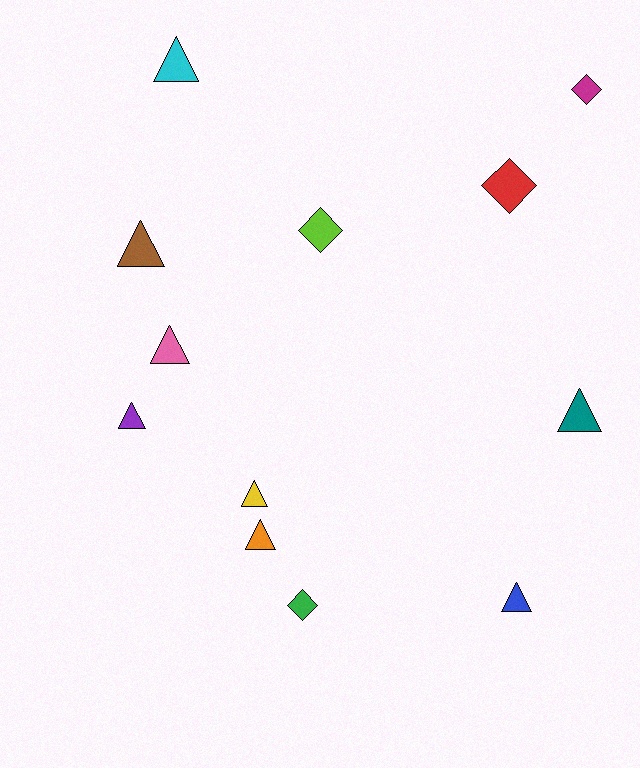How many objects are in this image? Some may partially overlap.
There are 12 objects.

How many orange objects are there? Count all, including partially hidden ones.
There is 1 orange object.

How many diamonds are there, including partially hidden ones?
There are 4 diamonds.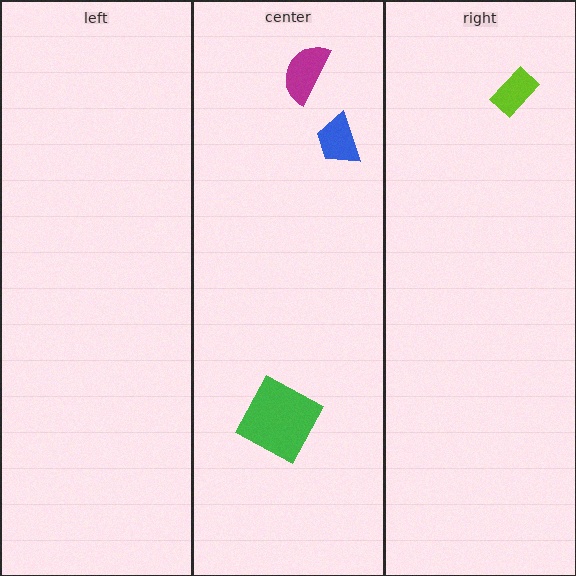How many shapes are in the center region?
3.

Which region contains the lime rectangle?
The right region.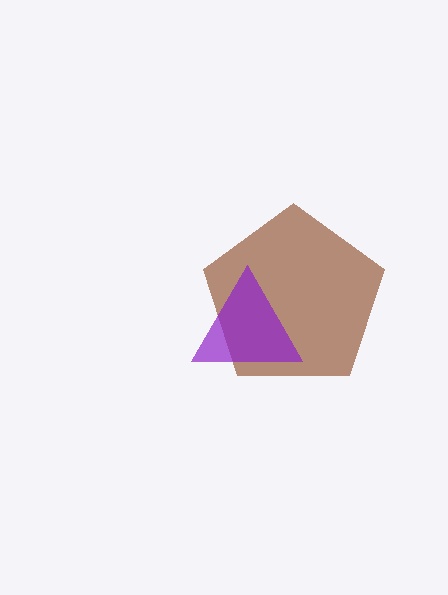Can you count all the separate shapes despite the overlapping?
Yes, there are 2 separate shapes.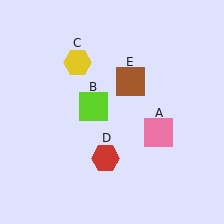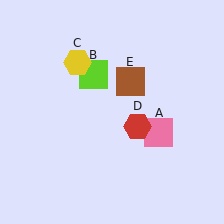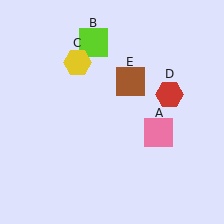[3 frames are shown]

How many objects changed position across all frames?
2 objects changed position: lime square (object B), red hexagon (object D).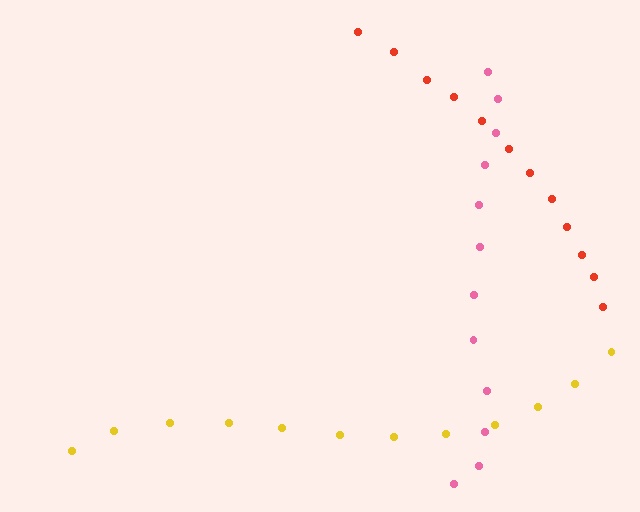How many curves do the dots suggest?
There are 3 distinct paths.